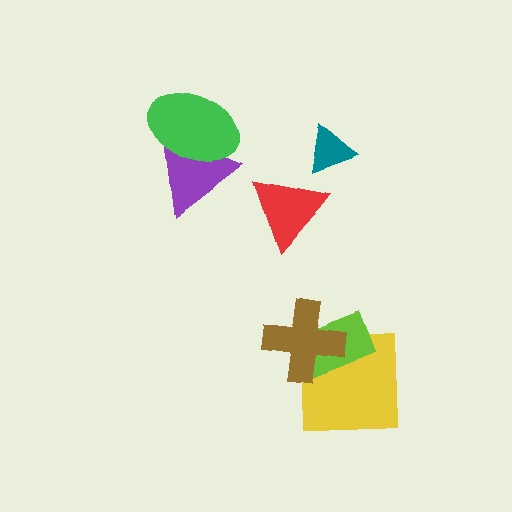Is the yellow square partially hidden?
Yes, it is partially covered by another shape.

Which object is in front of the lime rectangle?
The brown cross is in front of the lime rectangle.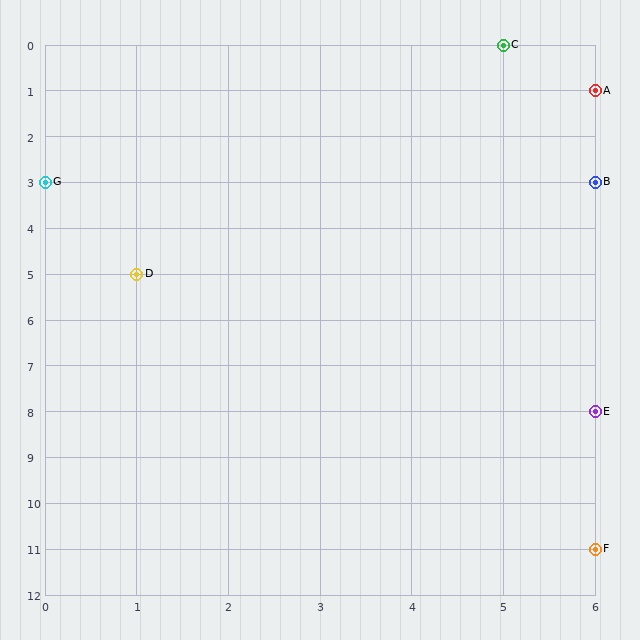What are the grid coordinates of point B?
Point B is at grid coordinates (6, 3).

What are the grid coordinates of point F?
Point F is at grid coordinates (6, 11).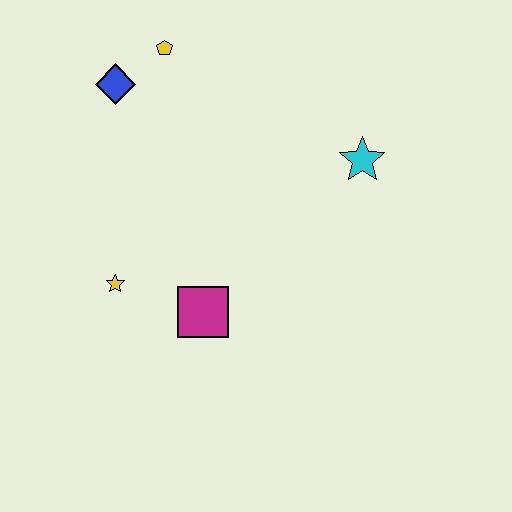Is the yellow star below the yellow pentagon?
Yes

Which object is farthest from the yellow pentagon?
The magenta square is farthest from the yellow pentagon.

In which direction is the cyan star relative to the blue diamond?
The cyan star is to the right of the blue diamond.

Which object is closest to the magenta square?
The yellow star is closest to the magenta square.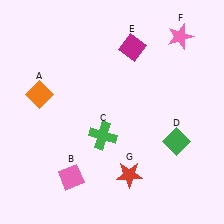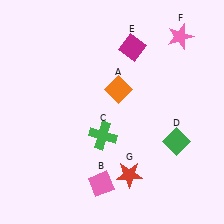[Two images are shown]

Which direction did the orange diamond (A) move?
The orange diamond (A) moved right.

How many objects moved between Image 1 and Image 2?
2 objects moved between the two images.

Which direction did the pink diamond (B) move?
The pink diamond (B) moved right.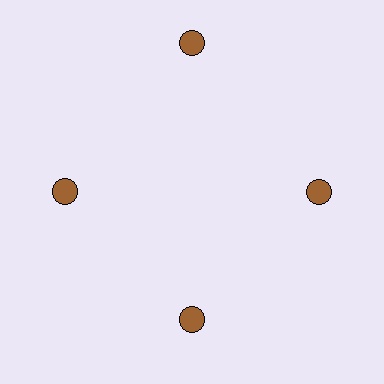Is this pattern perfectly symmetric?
No. The 4 brown circles are arranged in a ring, but one element near the 12 o'clock position is pushed outward from the center, breaking the 4-fold rotational symmetry.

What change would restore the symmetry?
The symmetry would be restored by moving it inward, back onto the ring so that all 4 circles sit at equal angles and equal distance from the center.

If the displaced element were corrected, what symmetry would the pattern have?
It would have 4-fold rotational symmetry — the pattern would map onto itself every 90 degrees.